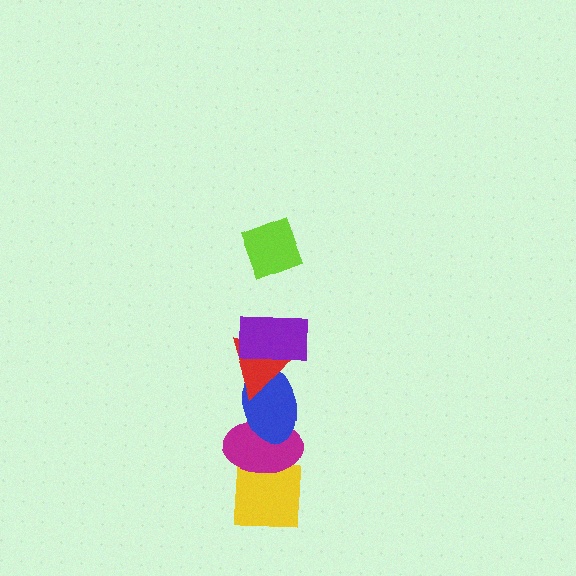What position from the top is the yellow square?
The yellow square is 6th from the top.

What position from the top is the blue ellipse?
The blue ellipse is 4th from the top.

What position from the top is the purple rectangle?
The purple rectangle is 2nd from the top.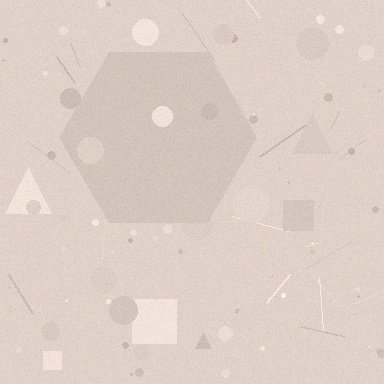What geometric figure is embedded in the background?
A hexagon is embedded in the background.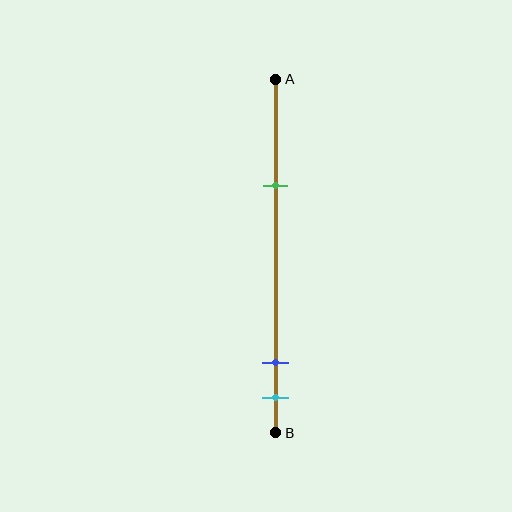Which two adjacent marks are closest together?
The blue and cyan marks are the closest adjacent pair.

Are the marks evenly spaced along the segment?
No, the marks are not evenly spaced.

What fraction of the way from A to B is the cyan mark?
The cyan mark is approximately 90% (0.9) of the way from A to B.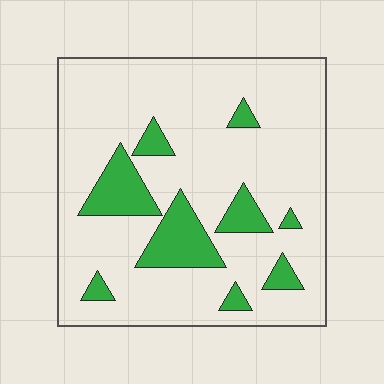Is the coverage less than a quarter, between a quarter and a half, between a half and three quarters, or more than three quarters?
Less than a quarter.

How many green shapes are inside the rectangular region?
9.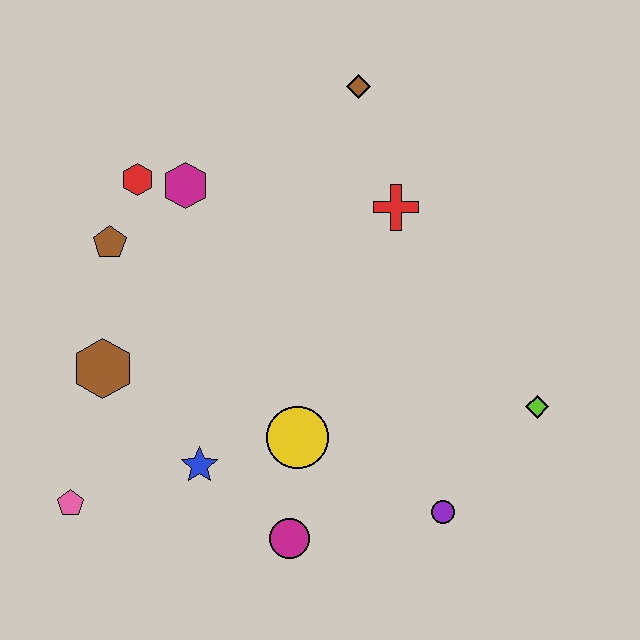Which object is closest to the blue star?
The yellow circle is closest to the blue star.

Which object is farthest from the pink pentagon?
The brown diamond is farthest from the pink pentagon.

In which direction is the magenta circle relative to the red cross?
The magenta circle is below the red cross.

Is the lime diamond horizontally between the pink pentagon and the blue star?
No